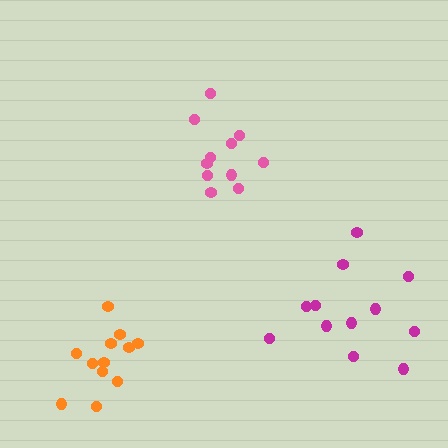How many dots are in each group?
Group 1: 11 dots, Group 2: 12 dots, Group 3: 12 dots (35 total).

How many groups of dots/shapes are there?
There are 3 groups.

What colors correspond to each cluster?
The clusters are colored: pink, orange, magenta.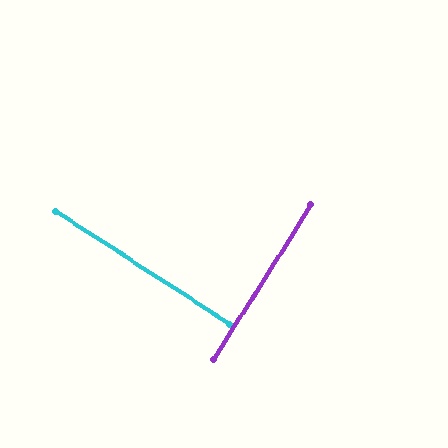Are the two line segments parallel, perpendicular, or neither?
Perpendicular — they meet at approximately 89°.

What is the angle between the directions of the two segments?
Approximately 89 degrees.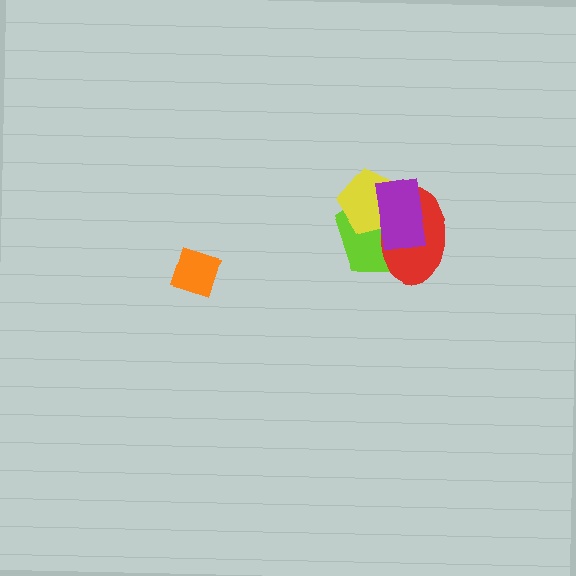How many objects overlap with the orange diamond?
0 objects overlap with the orange diamond.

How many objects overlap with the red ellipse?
3 objects overlap with the red ellipse.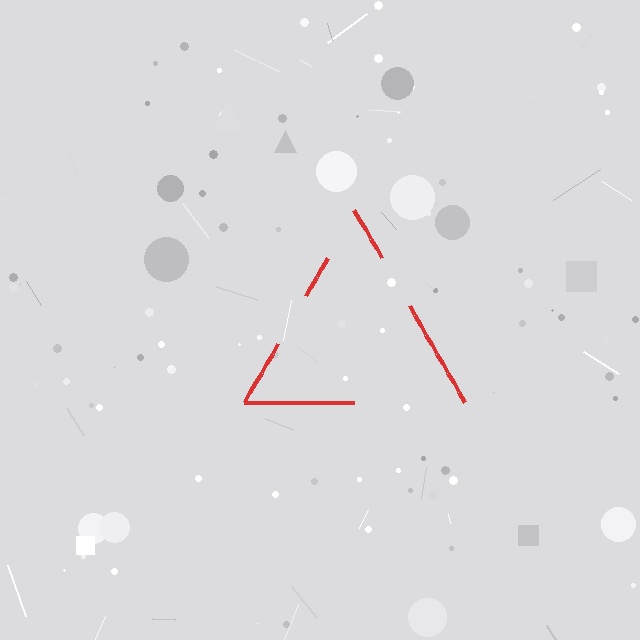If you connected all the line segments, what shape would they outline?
They would outline a triangle.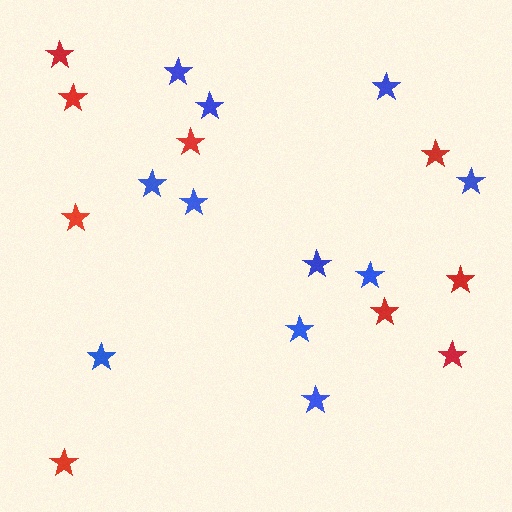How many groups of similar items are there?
There are 2 groups: one group of blue stars (11) and one group of red stars (9).